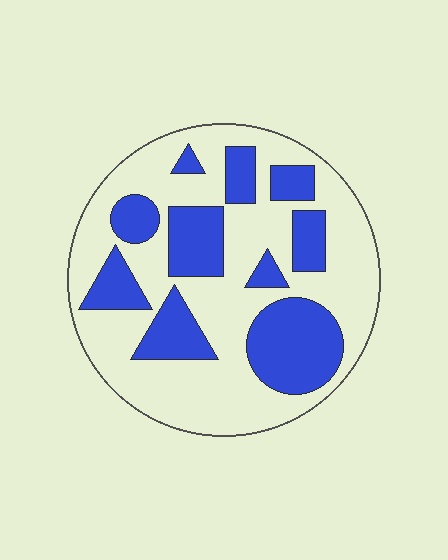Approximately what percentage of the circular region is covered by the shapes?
Approximately 35%.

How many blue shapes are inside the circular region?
10.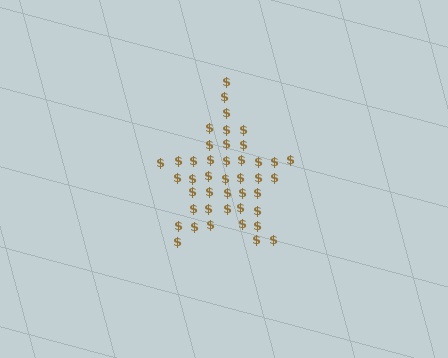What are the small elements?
The small elements are dollar signs.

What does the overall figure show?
The overall figure shows a star.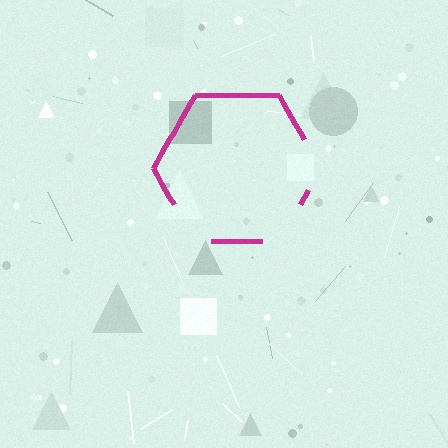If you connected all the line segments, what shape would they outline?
They would outline a hexagon.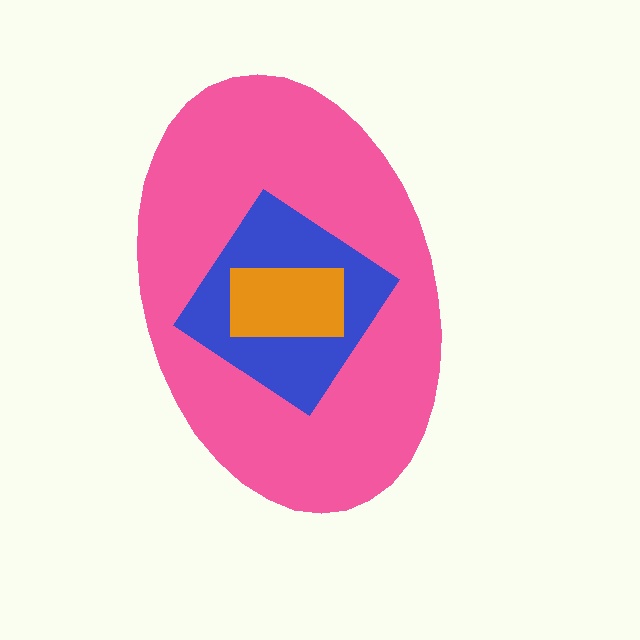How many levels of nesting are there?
3.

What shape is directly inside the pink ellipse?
The blue diamond.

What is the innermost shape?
The orange rectangle.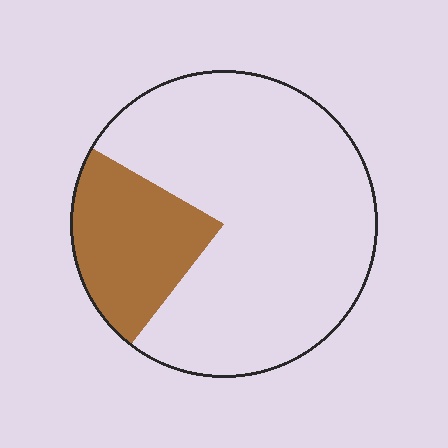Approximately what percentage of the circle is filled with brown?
Approximately 25%.